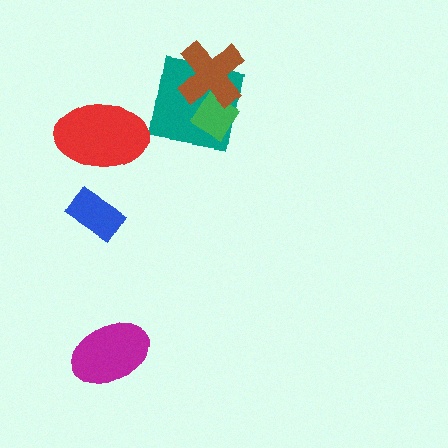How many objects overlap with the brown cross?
2 objects overlap with the brown cross.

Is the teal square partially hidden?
Yes, it is partially covered by another shape.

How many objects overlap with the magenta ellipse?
0 objects overlap with the magenta ellipse.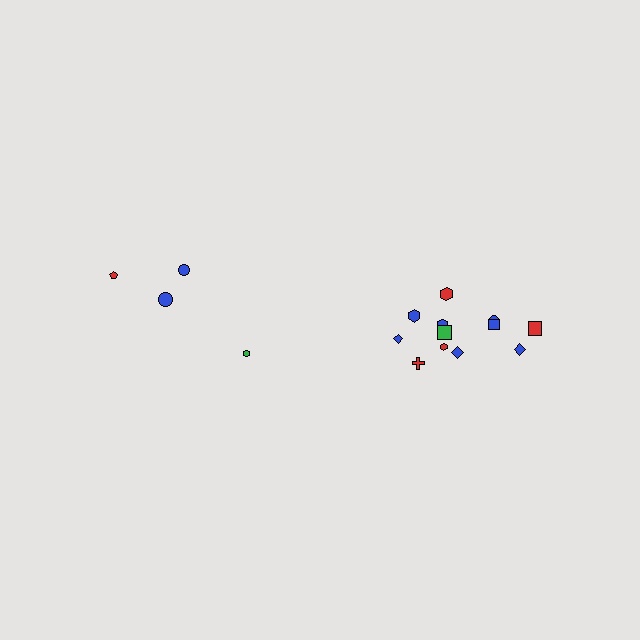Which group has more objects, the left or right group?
The right group.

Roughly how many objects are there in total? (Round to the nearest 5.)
Roughly 15 objects in total.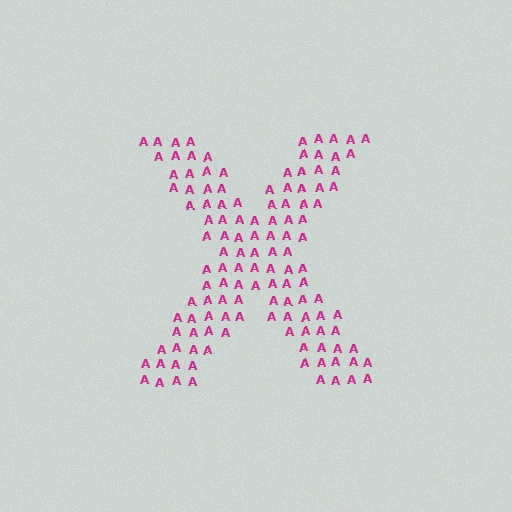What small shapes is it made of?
It is made of small letter A's.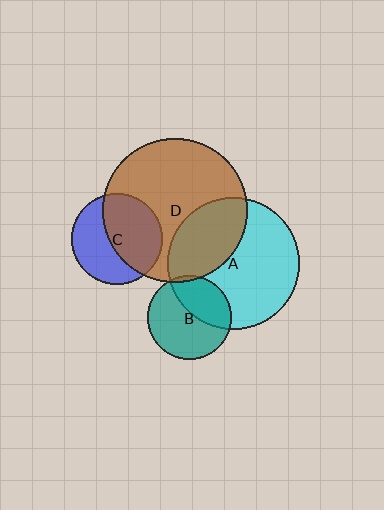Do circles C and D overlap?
Yes.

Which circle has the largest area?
Circle D (brown).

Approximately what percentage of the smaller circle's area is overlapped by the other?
Approximately 55%.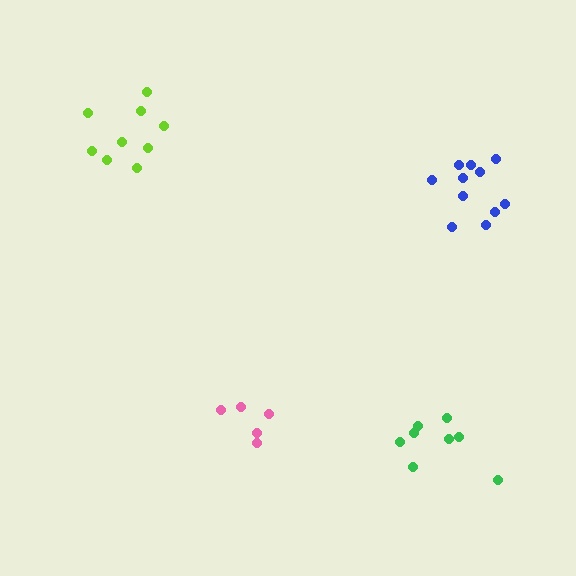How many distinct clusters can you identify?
There are 4 distinct clusters.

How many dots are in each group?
Group 1: 9 dots, Group 2: 5 dots, Group 3: 8 dots, Group 4: 11 dots (33 total).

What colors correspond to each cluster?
The clusters are colored: lime, pink, green, blue.